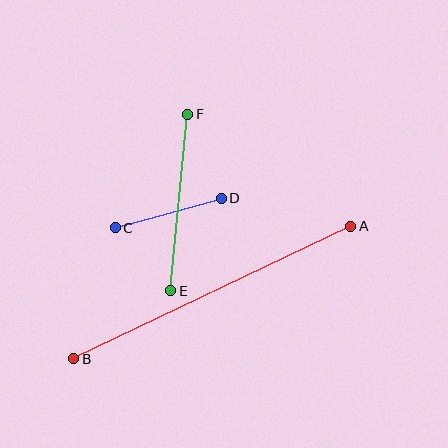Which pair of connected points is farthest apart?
Points A and B are farthest apart.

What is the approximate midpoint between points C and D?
The midpoint is at approximately (168, 213) pixels.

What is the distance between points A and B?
The distance is approximately 307 pixels.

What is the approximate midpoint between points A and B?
The midpoint is at approximately (212, 293) pixels.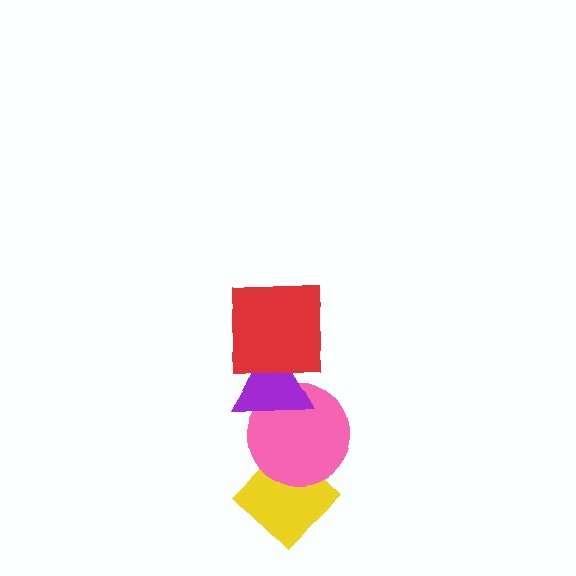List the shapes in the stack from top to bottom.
From top to bottom: the red square, the purple triangle, the pink circle, the yellow diamond.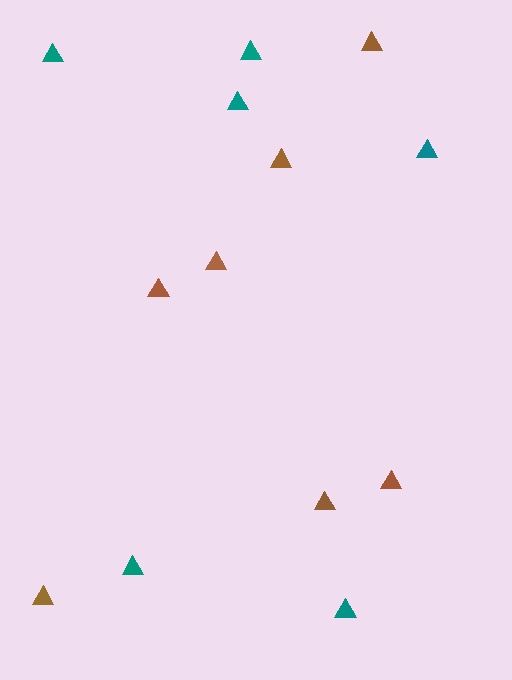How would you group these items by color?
There are 2 groups: one group of brown triangles (7) and one group of teal triangles (6).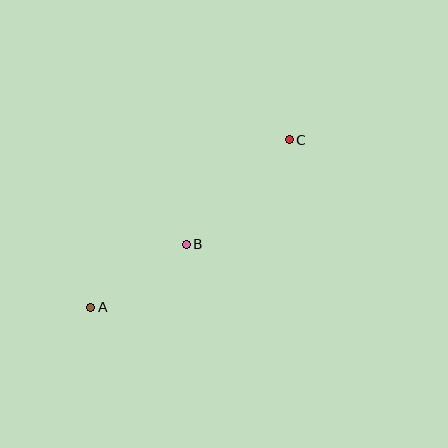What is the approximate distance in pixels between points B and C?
The distance between B and C is approximately 147 pixels.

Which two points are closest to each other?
Points A and B are closest to each other.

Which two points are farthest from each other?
Points A and C are farthest from each other.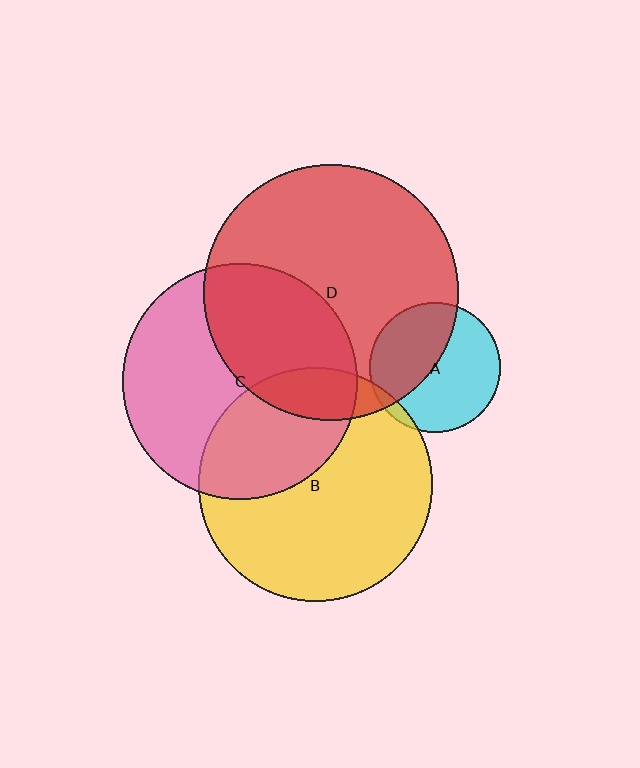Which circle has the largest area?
Circle D (red).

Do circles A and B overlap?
Yes.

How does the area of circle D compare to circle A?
Approximately 3.8 times.